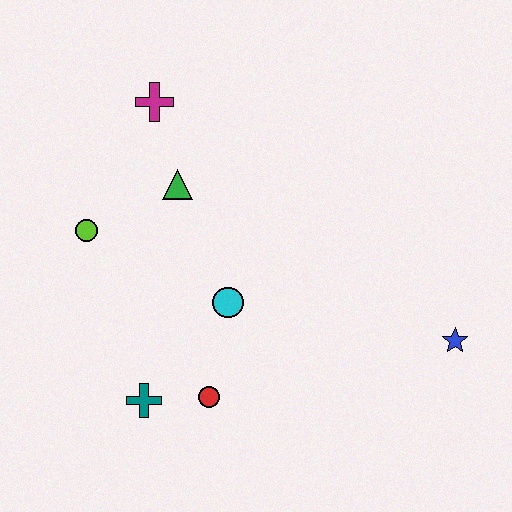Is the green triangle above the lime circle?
Yes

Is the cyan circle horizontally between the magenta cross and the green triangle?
No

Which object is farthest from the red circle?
The magenta cross is farthest from the red circle.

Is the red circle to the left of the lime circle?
No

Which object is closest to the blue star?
The cyan circle is closest to the blue star.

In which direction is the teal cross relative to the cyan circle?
The teal cross is below the cyan circle.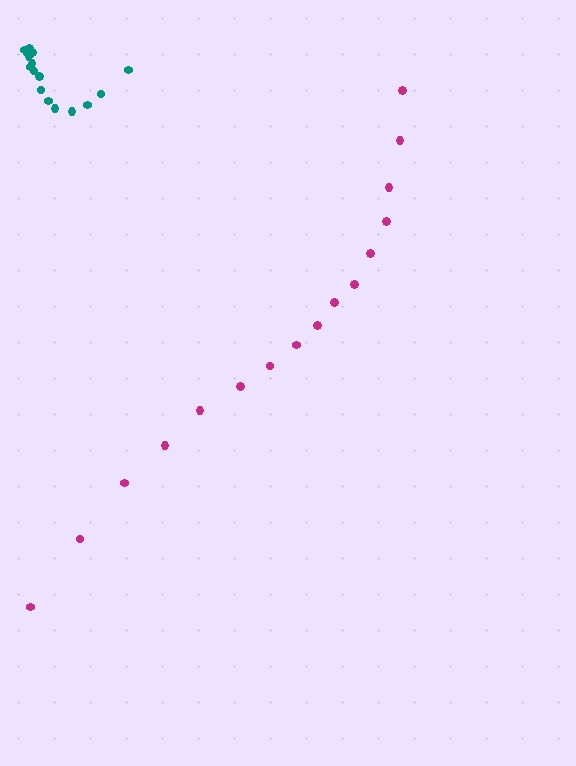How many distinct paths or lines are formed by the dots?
There are 2 distinct paths.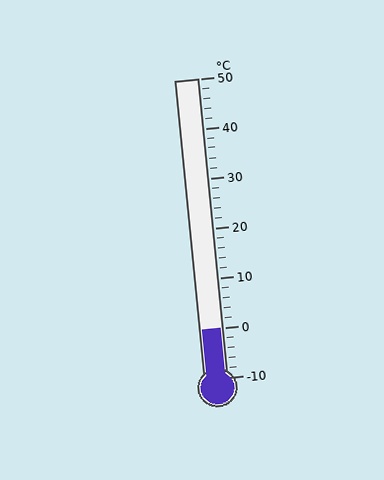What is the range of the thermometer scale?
The thermometer scale ranges from -10°C to 50°C.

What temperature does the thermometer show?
The thermometer shows approximately 0°C.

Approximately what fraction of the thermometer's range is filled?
The thermometer is filled to approximately 15% of its range.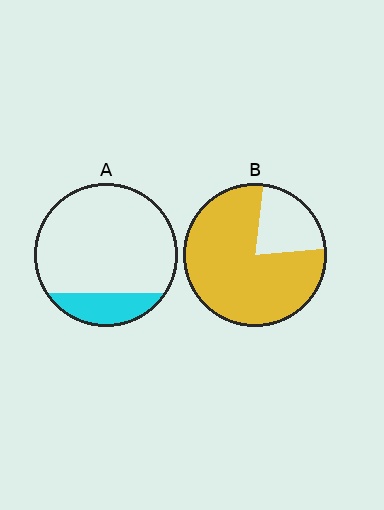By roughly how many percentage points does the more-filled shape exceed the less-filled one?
By roughly 60 percentage points (B over A).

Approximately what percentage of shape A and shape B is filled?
A is approximately 20% and B is approximately 80%.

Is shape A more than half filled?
No.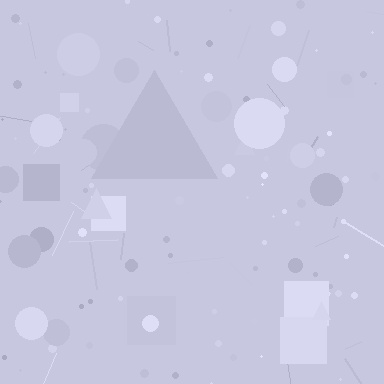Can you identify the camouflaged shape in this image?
The camouflaged shape is a triangle.